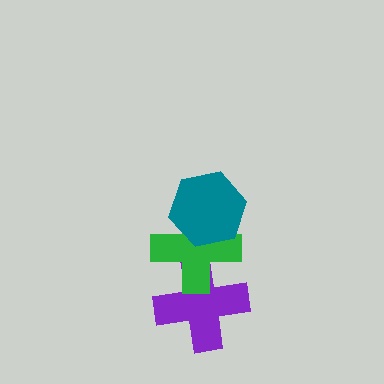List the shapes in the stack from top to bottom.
From top to bottom: the teal hexagon, the green cross, the purple cross.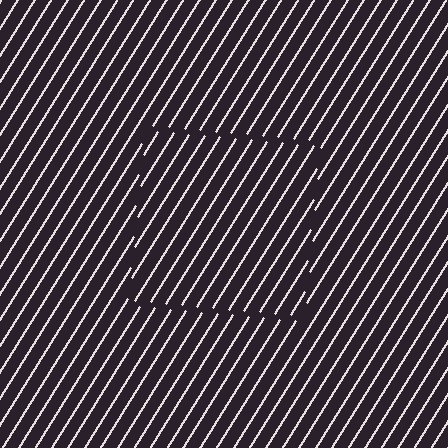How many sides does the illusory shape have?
4 sides — the line-ends trace a square.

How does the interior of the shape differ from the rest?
The interior of the shape contains the same grating, shifted by half a period — the contour is defined by the phase discontinuity where line-ends from the inner and outer gratings abut.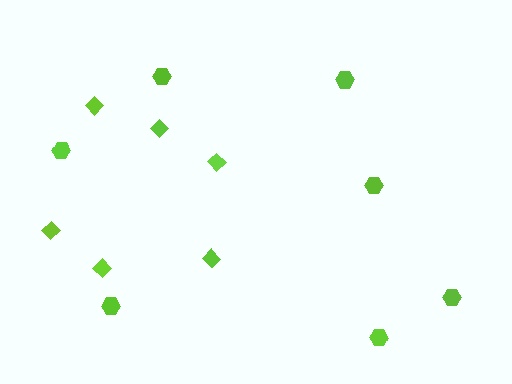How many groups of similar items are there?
There are 2 groups: one group of diamonds (6) and one group of hexagons (7).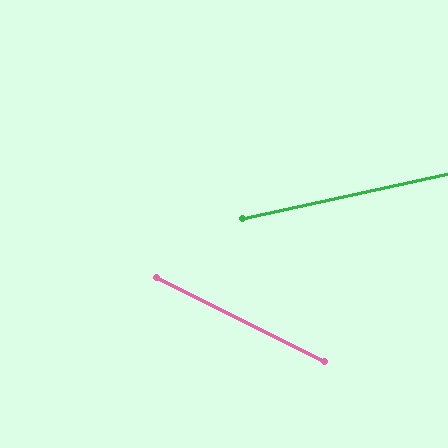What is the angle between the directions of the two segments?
Approximately 39 degrees.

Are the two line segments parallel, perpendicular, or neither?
Neither parallel nor perpendicular — they differ by about 39°.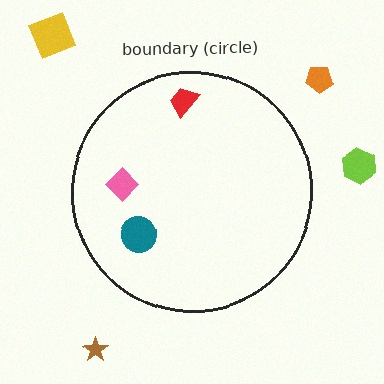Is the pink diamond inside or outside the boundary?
Inside.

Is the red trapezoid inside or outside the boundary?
Inside.